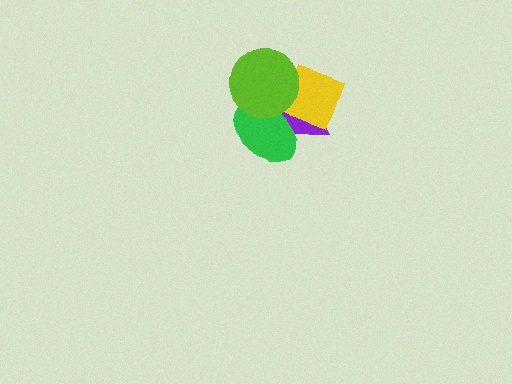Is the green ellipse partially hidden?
Yes, it is partially covered by another shape.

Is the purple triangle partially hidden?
Yes, it is partially covered by another shape.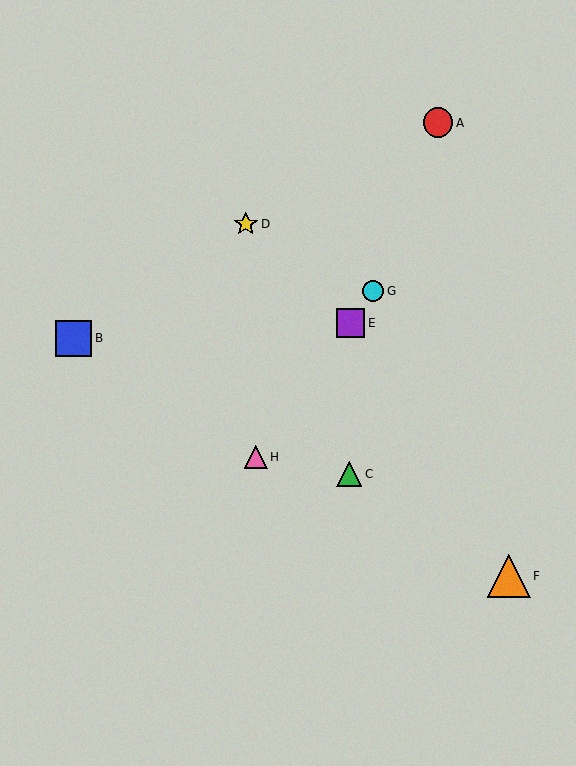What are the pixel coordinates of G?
Object G is at (373, 291).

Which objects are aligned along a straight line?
Objects E, G, H are aligned along a straight line.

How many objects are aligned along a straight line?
3 objects (E, G, H) are aligned along a straight line.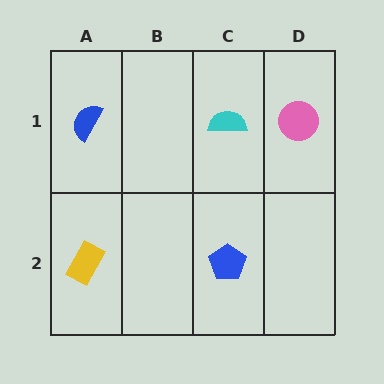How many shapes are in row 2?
2 shapes.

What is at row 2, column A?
A yellow rectangle.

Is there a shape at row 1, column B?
No, that cell is empty.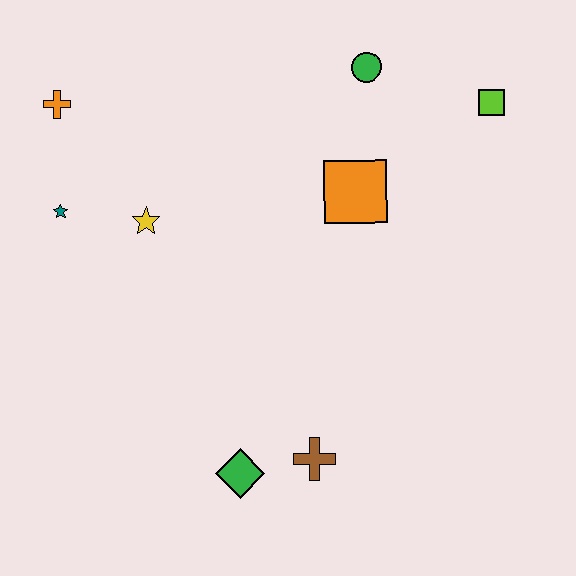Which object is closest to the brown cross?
The green diamond is closest to the brown cross.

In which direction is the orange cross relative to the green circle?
The orange cross is to the left of the green circle.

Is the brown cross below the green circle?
Yes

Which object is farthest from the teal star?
The lime square is farthest from the teal star.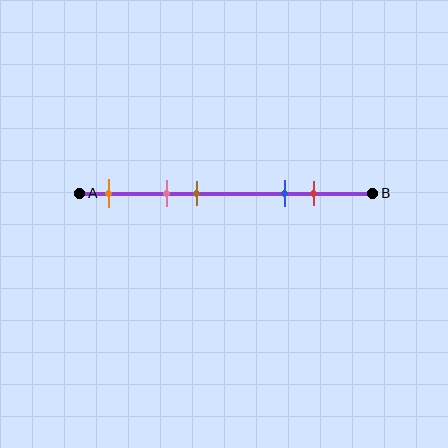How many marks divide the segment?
There are 5 marks dividing the segment.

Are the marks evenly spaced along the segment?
No, the marks are not evenly spaced.